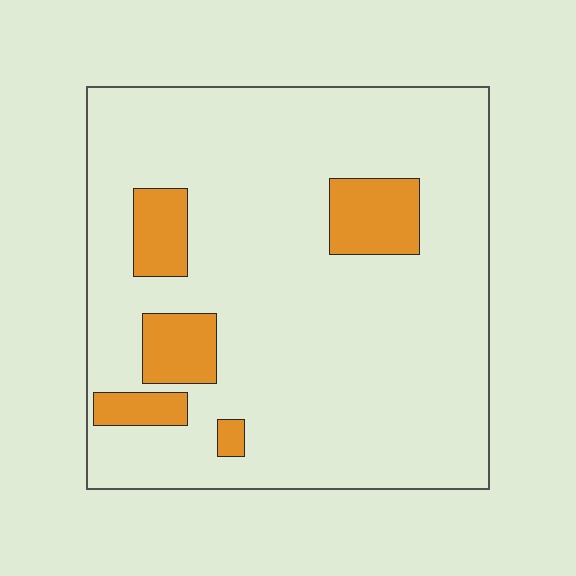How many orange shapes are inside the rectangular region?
5.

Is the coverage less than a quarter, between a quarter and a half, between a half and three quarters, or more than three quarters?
Less than a quarter.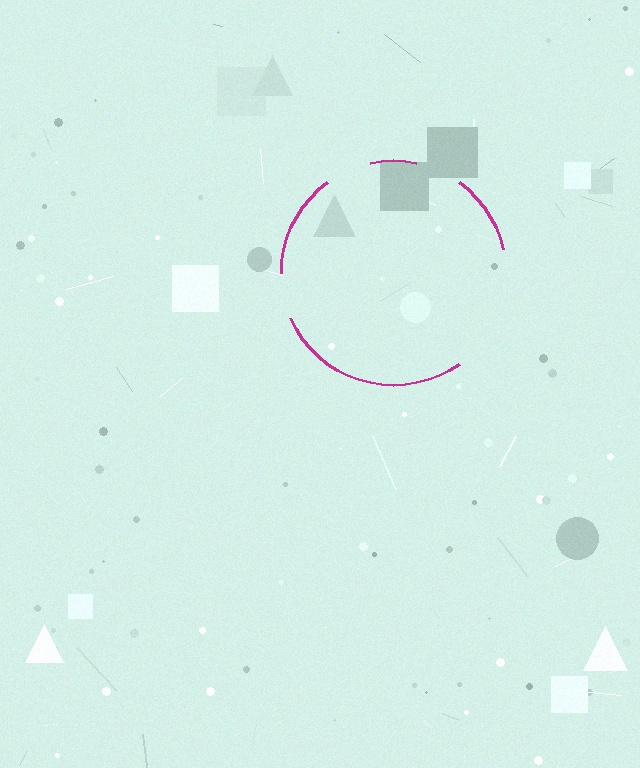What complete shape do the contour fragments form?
The contour fragments form a circle.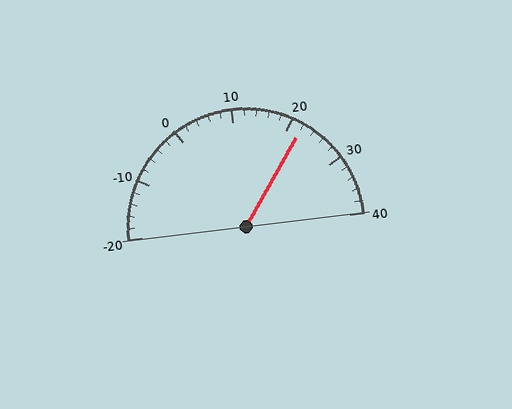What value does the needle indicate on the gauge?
The needle indicates approximately 22.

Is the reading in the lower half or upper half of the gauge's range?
The reading is in the upper half of the range (-20 to 40).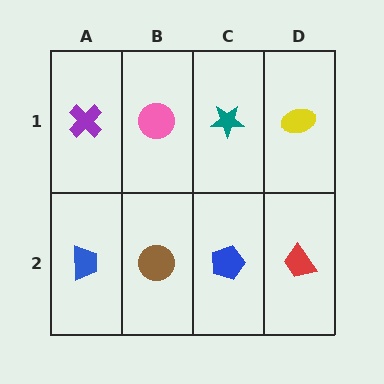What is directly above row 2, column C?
A teal star.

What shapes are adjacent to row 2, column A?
A purple cross (row 1, column A), a brown circle (row 2, column B).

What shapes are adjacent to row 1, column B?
A brown circle (row 2, column B), a purple cross (row 1, column A), a teal star (row 1, column C).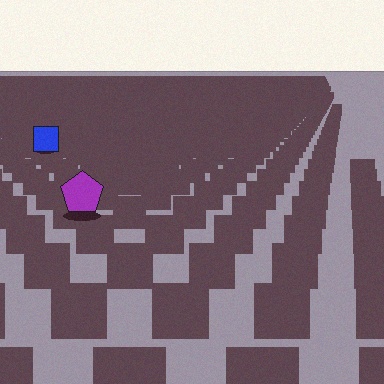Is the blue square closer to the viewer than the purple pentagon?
No. The purple pentagon is closer — you can tell from the texture gradient: the ground texture is coarser near it.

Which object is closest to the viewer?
The purple pentagon is closest. The texture marks near it are larger and more spread out.